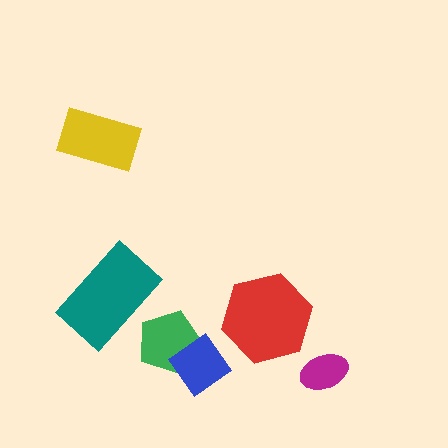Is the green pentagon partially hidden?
Yes, it is partially covered by another shape.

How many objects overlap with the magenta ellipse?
0 objects overlap with the magenta ellipse.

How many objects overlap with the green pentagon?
1 object overlaps with the green pentagon.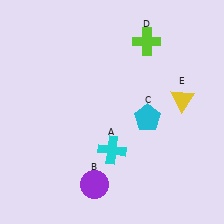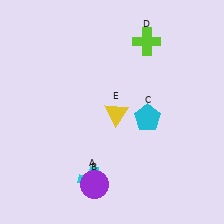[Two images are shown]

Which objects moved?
The objects that moved are: the cyan cross (A), the yellow triangle (E).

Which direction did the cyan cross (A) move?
The cyan cross (A) moved down.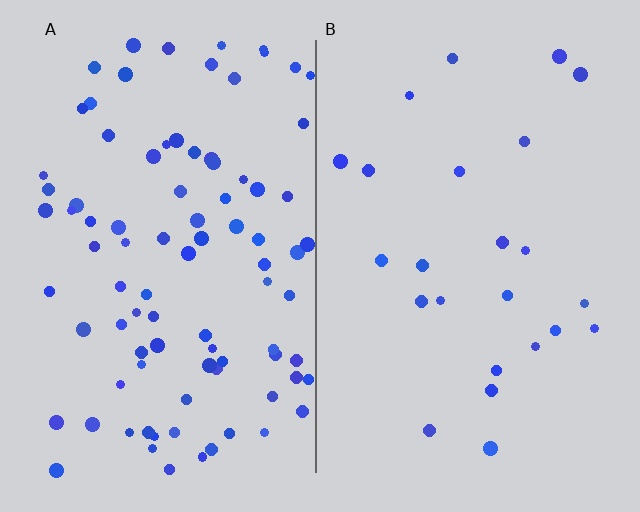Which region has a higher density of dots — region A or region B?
A (the left).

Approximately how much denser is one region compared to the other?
Approximately 3.8× — region A over region B.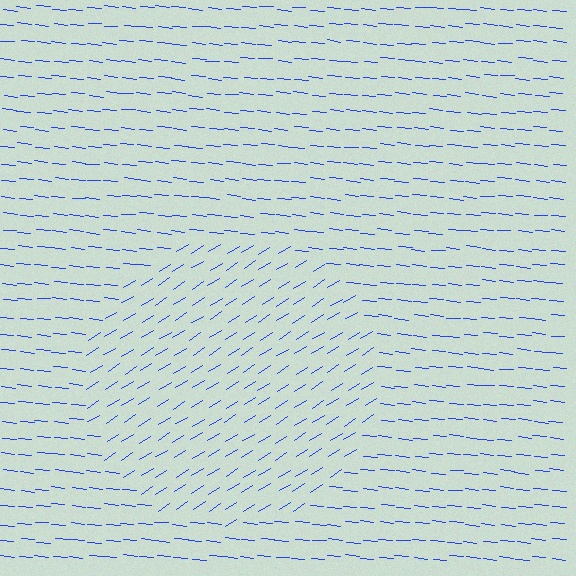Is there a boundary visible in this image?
Yes, there is a texture boundary formed by a change in line orientation.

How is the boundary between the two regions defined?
The boundary is defined purely by a change in line orientation (approximately 38 degrees difference). All lines are the same color and thickness.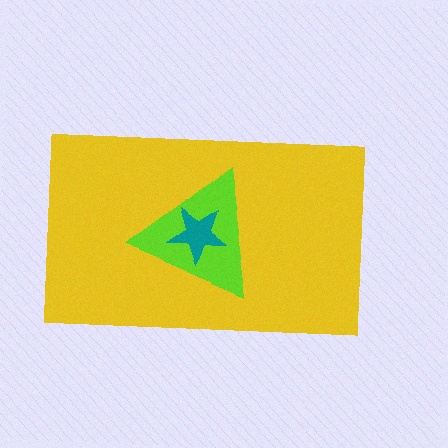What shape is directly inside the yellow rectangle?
The lime triangle.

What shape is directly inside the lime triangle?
The teal star.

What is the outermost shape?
The yellow rectangle.